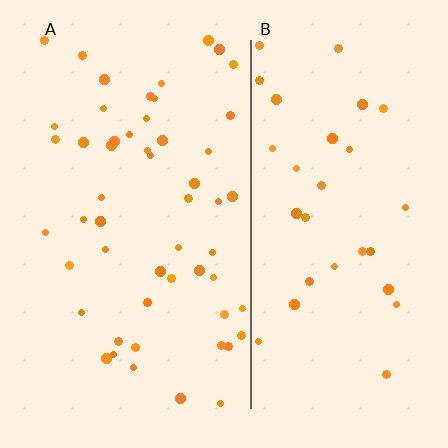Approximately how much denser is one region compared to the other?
Approximately 1.7× — region A over region B.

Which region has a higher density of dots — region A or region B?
A (the left).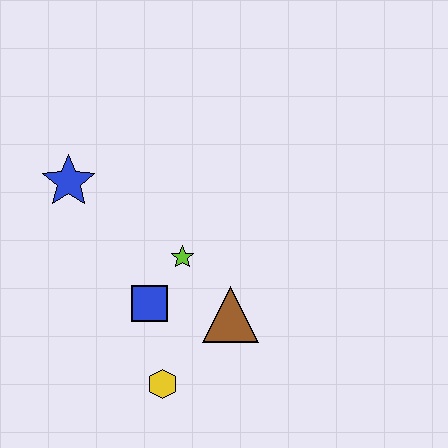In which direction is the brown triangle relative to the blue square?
The brown triangle is to the right of the blue square.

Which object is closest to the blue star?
The lime star is closest to the blue star.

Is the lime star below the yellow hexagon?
No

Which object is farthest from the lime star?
The blue star is farthest from the lime star.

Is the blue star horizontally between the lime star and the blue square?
No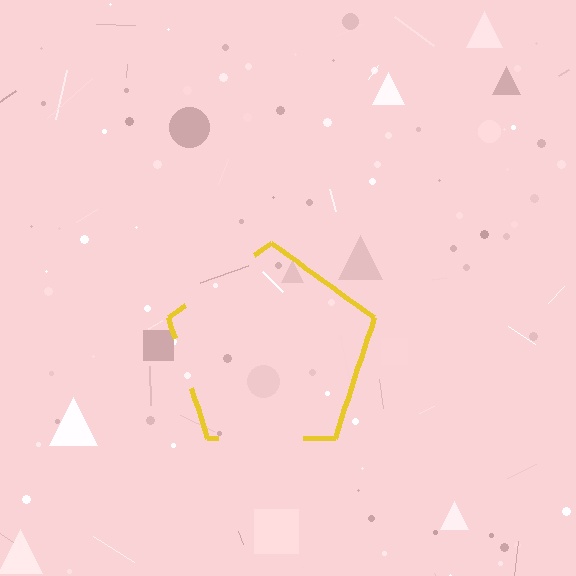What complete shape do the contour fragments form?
The contour fragments form a pentagon.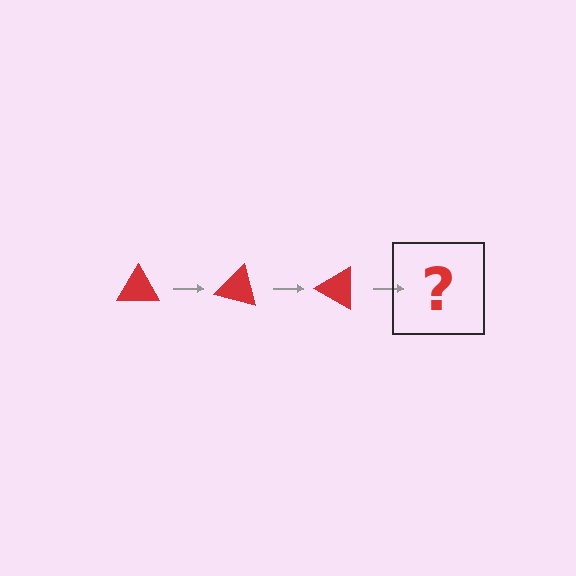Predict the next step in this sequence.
The next step is a red triangle rotated 45 degrees.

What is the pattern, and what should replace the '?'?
The pattern is that the triangle rotates 15 degrees each step. The '?' should be a red triangle rotated 45 degrees.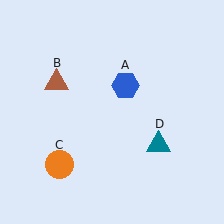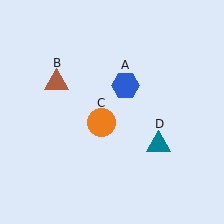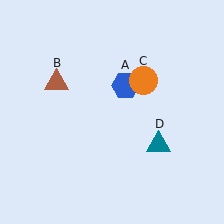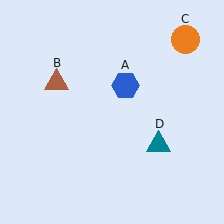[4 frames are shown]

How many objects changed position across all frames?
1 object changed position: orange circle (object C).